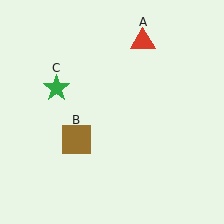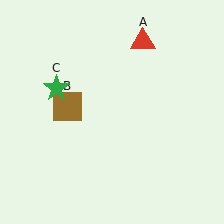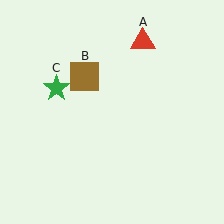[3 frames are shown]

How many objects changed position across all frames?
1 object changed position: brown square (object B).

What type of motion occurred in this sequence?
The brown square (object B) rotated clockwise around the center of the scene.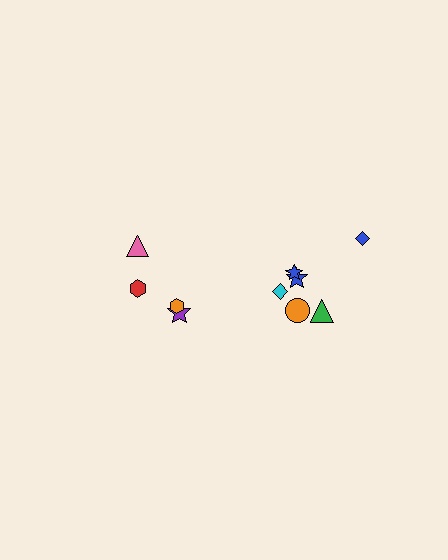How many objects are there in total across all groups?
There are 10 objects.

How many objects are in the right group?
There are 6 objects.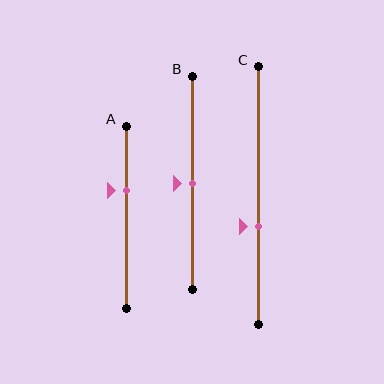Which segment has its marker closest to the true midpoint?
Segment B has its marker closest to the true midpoint.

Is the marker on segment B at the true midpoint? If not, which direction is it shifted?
Yes, the marker on segment B is at the true midpoint.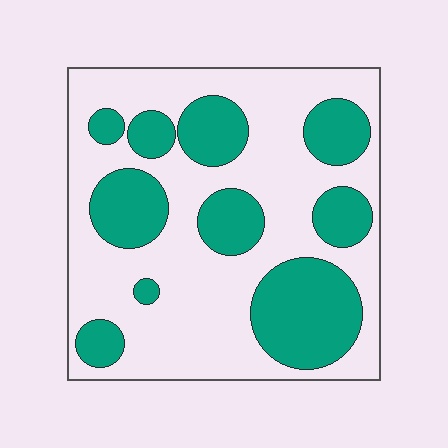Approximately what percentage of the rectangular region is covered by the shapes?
Approximately 35%.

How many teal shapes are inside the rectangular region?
10.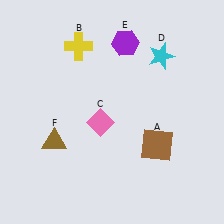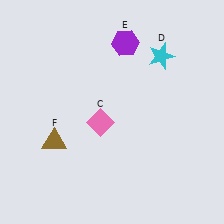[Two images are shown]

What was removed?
The brown square (A), the yellow cross (B) were removed in Image 2.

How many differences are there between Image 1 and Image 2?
There are 2 differences between the two images.